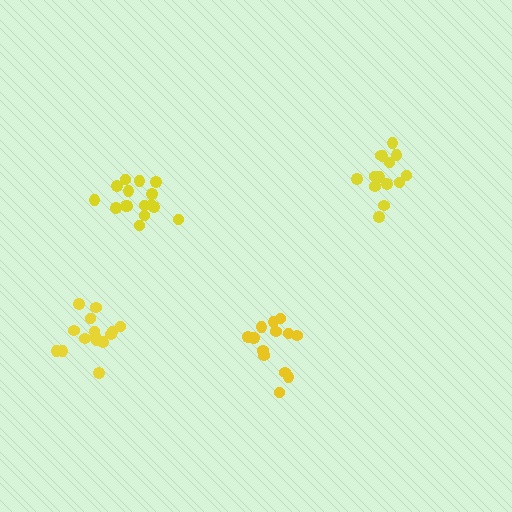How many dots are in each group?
Group 1: 16 dots, Group 2: 16 dots, Group 3: 13 dots, Group 4: 14 dots (59 total).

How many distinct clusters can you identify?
There are 4 distinct clusters.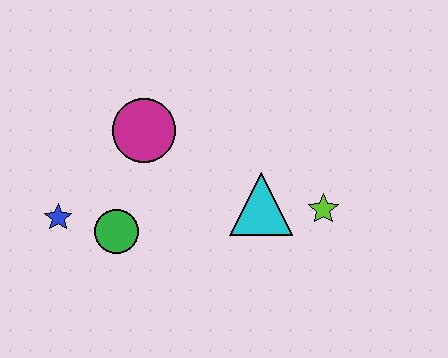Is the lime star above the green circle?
Yes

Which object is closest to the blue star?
The green circle is closest to the blue star.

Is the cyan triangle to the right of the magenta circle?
Yes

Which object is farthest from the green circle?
The lime star is farthest from the green circle.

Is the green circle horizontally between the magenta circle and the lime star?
No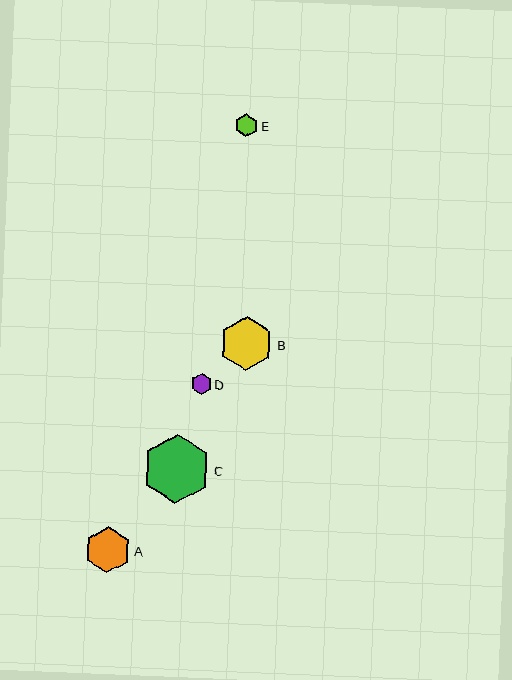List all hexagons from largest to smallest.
From largest to smallest: C, B, A, E, D.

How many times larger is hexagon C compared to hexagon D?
Hexagon C is approximately 3.3 times the size of hexagon D.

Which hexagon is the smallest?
Hexagon D is the smallest with a size of approximately 21 pixels.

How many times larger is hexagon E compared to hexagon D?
Hexagon E is approximately 1.1 times the size of hexagon D.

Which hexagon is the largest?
Hexagon C is the largest with a size of approximately 69 pixels.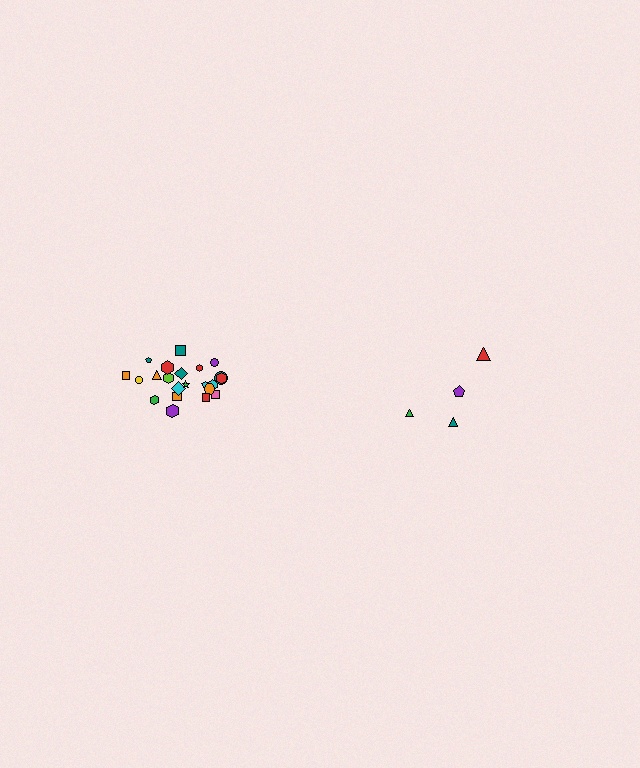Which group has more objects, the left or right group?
The left group.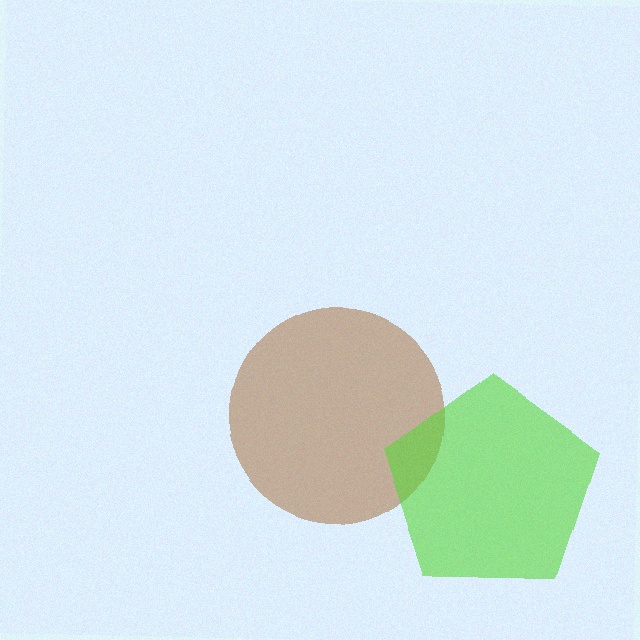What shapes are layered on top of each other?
The layered shapes are: a brown circle, a lime pentagon.